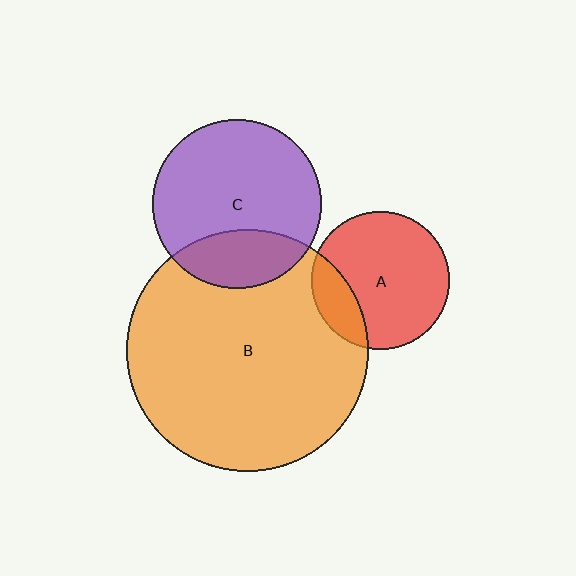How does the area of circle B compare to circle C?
Approximately 2.0 times.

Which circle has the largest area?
Circle B (orange).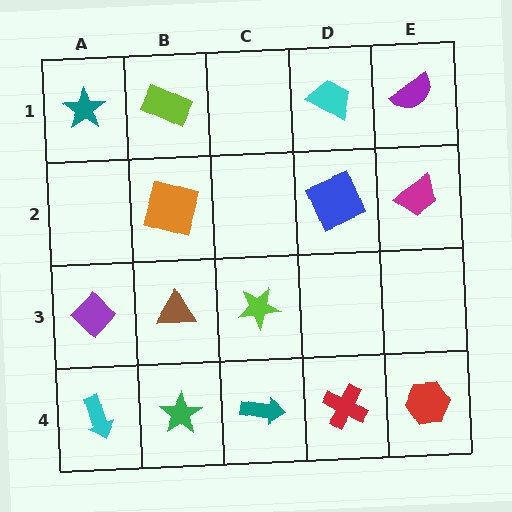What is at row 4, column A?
A cyan arrow.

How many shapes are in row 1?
4 shapes.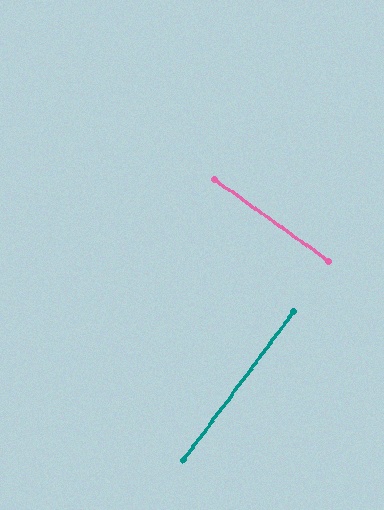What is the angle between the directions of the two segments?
Approximately 89 degrees.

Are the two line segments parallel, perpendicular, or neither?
Perpendicular — they meet at approximately 89°.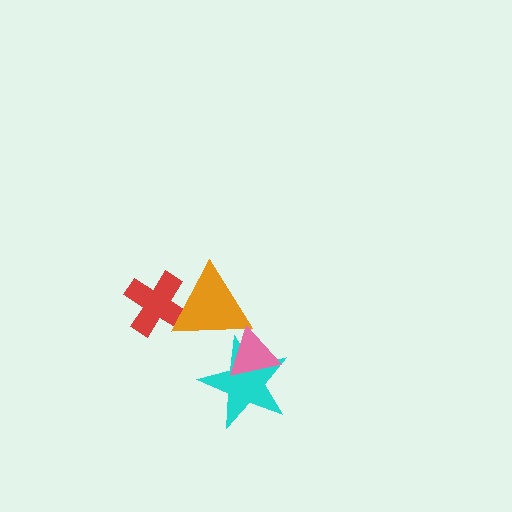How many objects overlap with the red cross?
1 object overlaps with the red cross.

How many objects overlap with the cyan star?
2 objects overlap with the cyan star.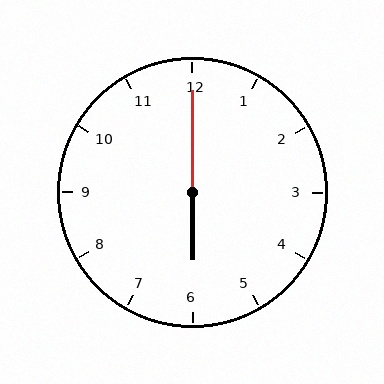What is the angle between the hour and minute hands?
Approximately 180 degrees.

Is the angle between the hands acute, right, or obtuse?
It is obtuse.